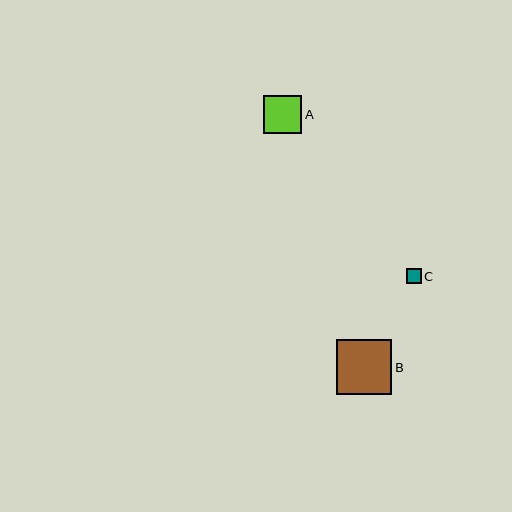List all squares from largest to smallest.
From largest to smallest: B, A, C.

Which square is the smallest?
Square C is the smallest with a size of approximately 15 pixels.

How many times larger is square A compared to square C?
Square A is approximately 2.5 times the size of square C.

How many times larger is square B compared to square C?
Square B is approximately 3.7 times the size of square C.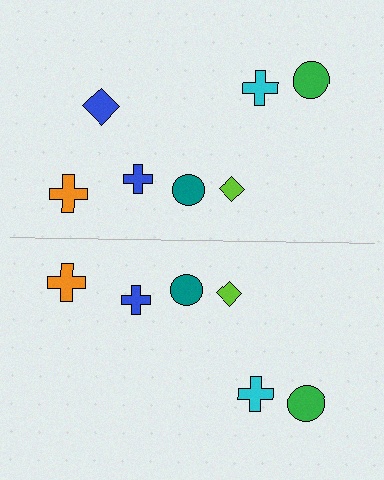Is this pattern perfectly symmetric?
No, the pattern is not perfectly symmetric. A blue diamond is missing from the bottom side.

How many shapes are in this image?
There are 13 shapes in this image.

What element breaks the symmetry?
A blue diamond is missing from the bottom side.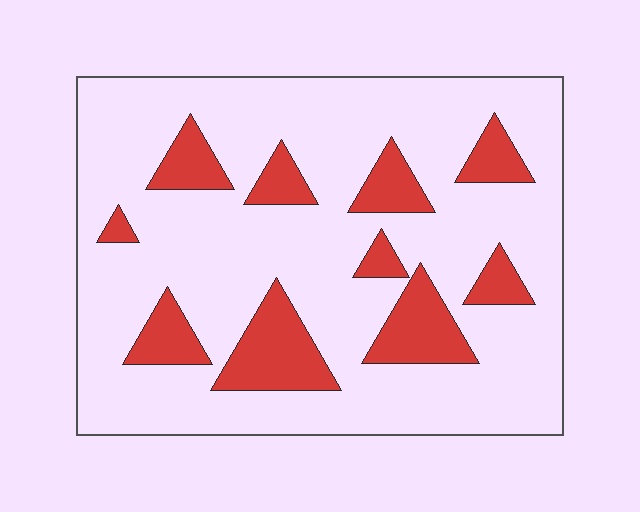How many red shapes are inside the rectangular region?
10.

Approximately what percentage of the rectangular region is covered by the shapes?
Approximately 20%.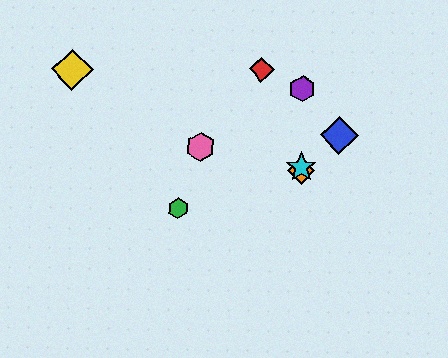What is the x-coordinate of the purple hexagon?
The purple hexagon is at x≈302.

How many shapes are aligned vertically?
3 shapes (the purple hexagon, the orange diamond, the cyan star) are aligned vertically.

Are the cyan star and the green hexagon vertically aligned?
No, the cyan star is at x≈301 and the green hexagon is at x≈178.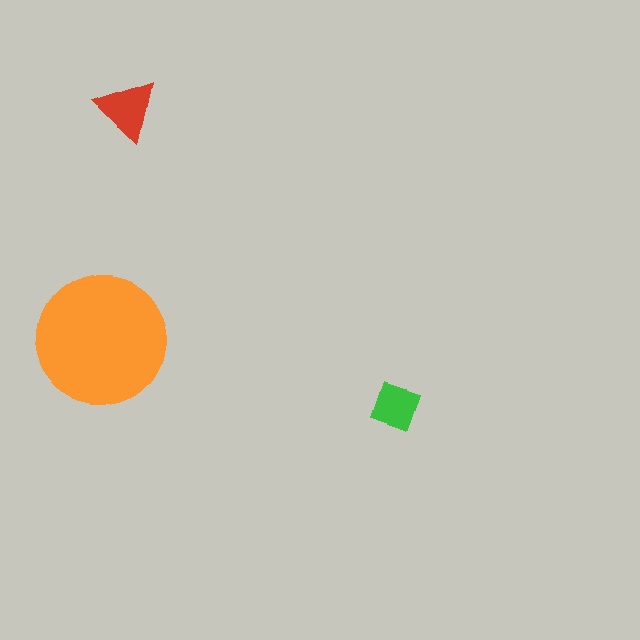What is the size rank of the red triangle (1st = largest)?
2nd.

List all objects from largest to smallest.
The orange circle, the red triangle, the green diamond.